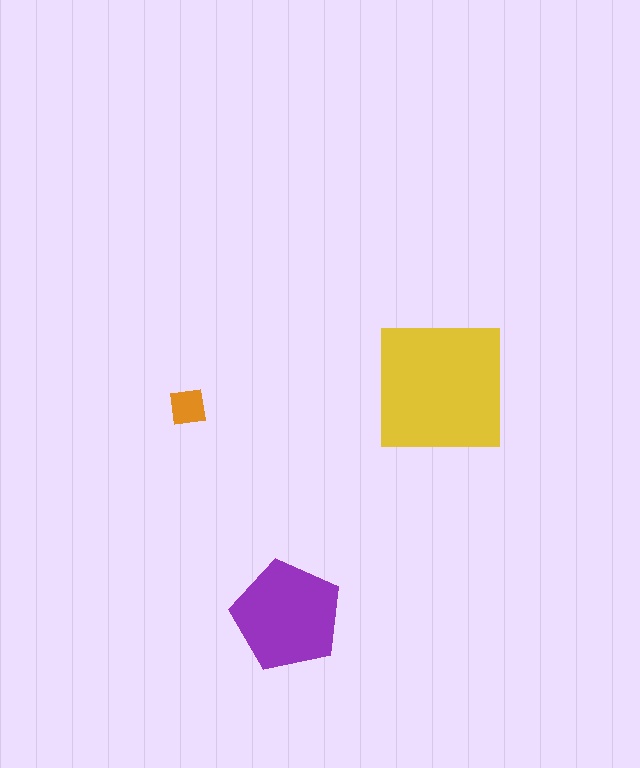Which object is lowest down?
The purple pentagon is bottommost.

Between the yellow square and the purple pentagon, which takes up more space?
The yellow square.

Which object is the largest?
The yellow square.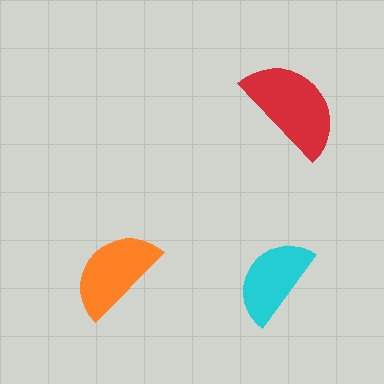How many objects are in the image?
There are 3 objects in the image.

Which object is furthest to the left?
The orange semicircle is leftmost.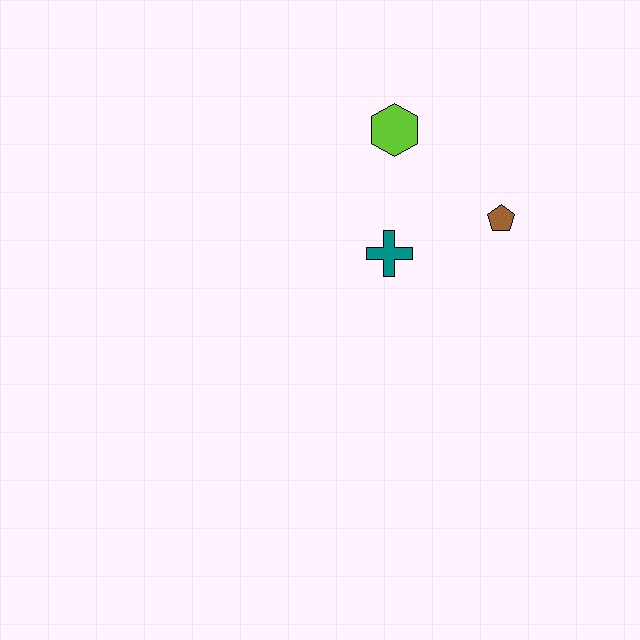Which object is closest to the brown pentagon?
The teal cross is closest to the brown pentagon.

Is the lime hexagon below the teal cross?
No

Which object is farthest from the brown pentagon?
The lime hexagon is farthest from the brown pentagon.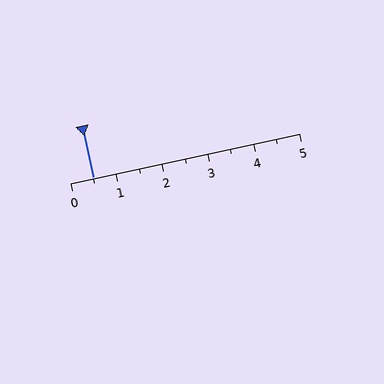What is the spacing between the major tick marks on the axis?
The major ticks are spaced 1 apart.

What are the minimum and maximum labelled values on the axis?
The axis runs from 0 to 5.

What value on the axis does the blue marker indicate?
The marker indicates approximately 0.5.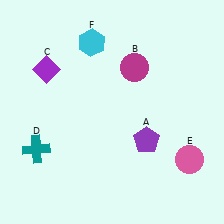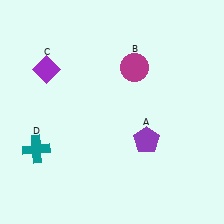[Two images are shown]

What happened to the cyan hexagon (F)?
The cyan hexagon (F) was removed in Image 2. It was in the top-left area of Image 1.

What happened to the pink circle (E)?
The pink circle (E) was removed in Image 2. It was in the bottom-right area of Image 1.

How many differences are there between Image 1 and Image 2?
There are 2 differences between the two images.